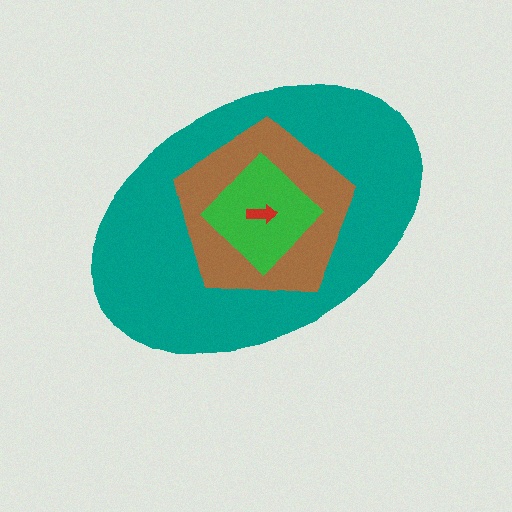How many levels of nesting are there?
4.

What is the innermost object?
The red arrow.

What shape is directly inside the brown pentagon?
The green diamond.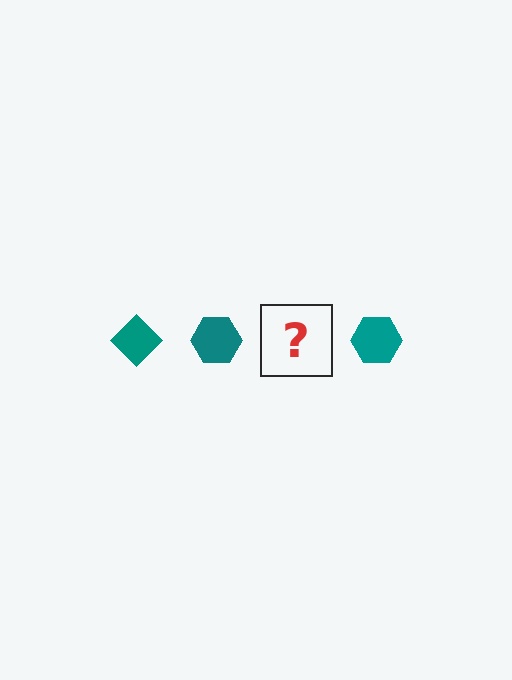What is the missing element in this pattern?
The missing element is a teal diamond.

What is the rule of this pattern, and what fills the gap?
The rule is that the pattern cycles through diamond, hexagon shapes in teal. The gap should be filled with a teal diamond.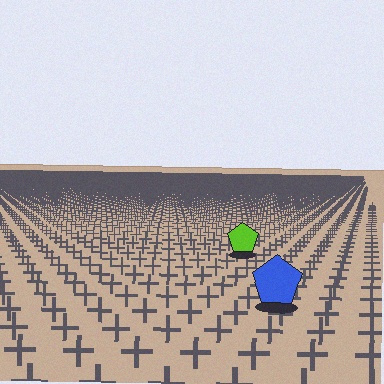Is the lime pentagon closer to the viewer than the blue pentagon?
No. The blue pentagon is closer — you can tell from the texture gradient: the ground texture is coarser near it.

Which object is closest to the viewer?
The blue pentagon is closest. The texture marks near it are larger and more spread out.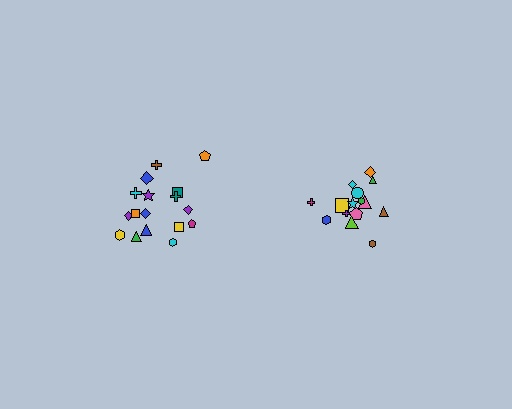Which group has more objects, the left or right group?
The left group.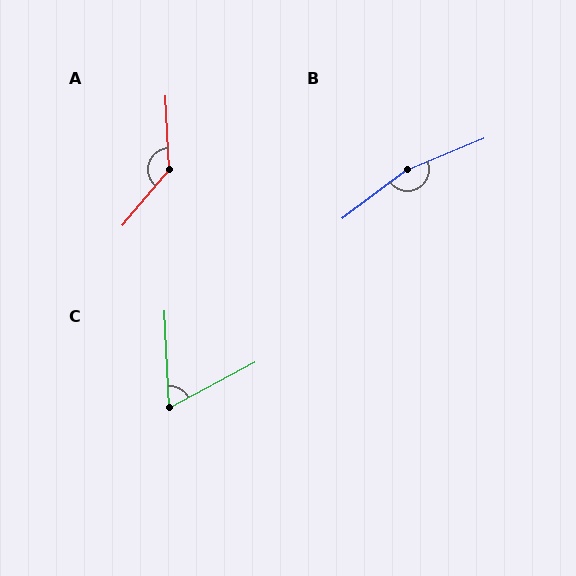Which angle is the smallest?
C, at approximately 64 degrees.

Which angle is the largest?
B, at approximately 165 degrees.